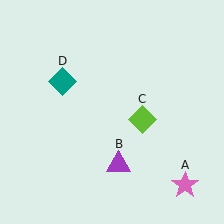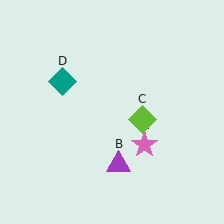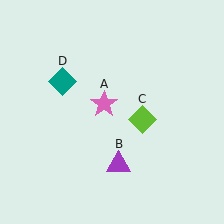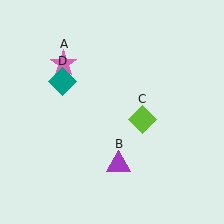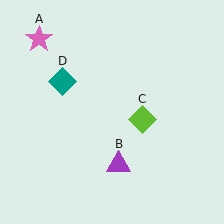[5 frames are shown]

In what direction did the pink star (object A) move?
The pink star (object A) moved up and to the left.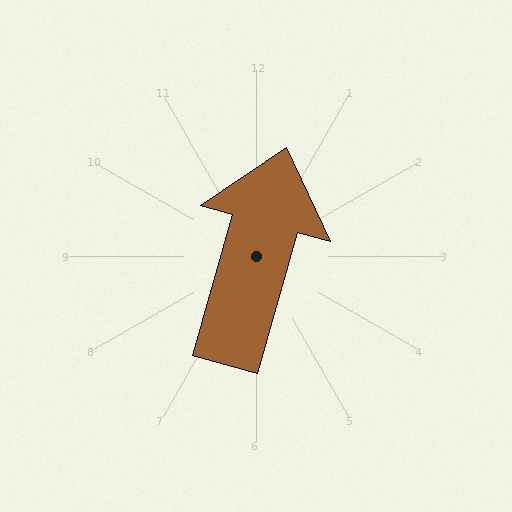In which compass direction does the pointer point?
North.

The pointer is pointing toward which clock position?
Roughly 1 o'clock.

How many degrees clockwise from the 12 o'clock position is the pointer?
Approximately 16 degrees.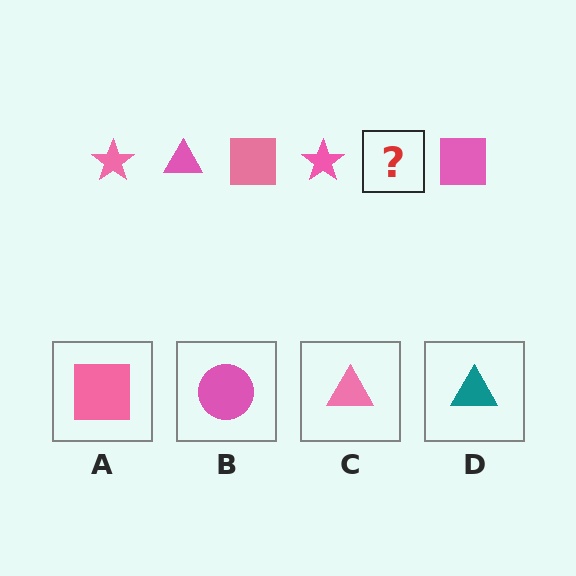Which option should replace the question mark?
Option C.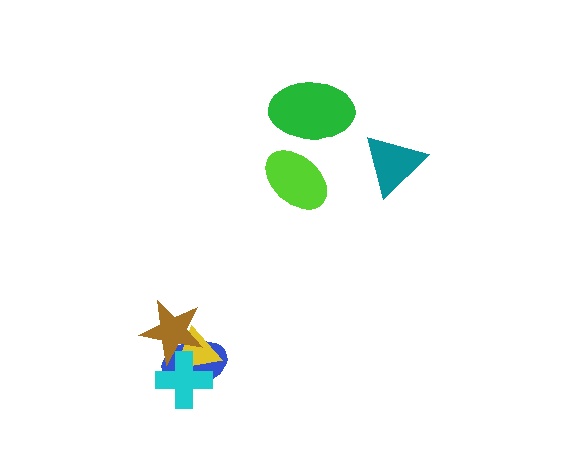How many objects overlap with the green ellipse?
1 object overlaps with the green ellipse.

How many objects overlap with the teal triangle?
0 objects overlap with the teal triangle.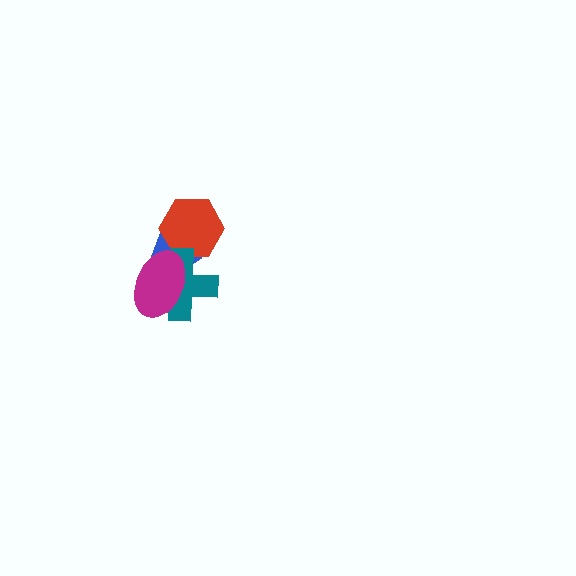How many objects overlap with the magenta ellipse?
2 objects overlap with the magenta ellipse.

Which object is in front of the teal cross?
The magenta ellipse is in front of the teal cross.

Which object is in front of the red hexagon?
The teal cross is in front of the red hexagon.